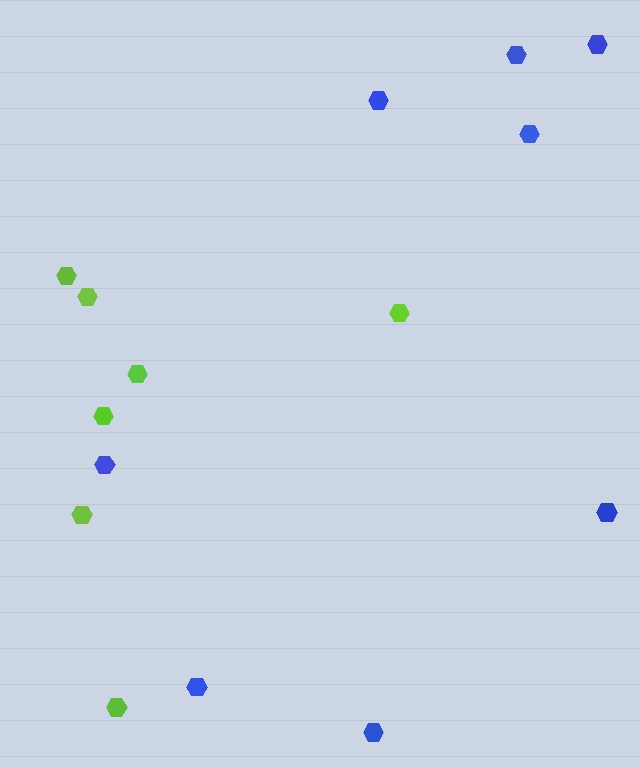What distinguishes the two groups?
There are 2 groups: one group of blue hexagons (8) and one group of lime hexagons (7).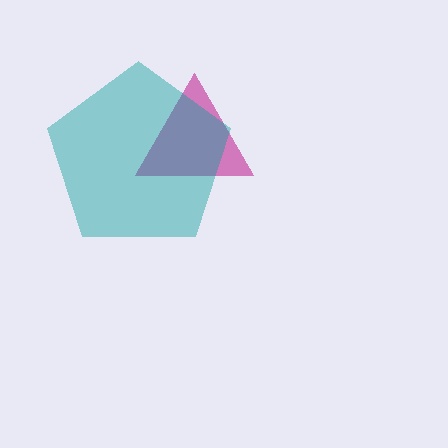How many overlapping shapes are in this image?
There are 2 overlapping shapes in the image.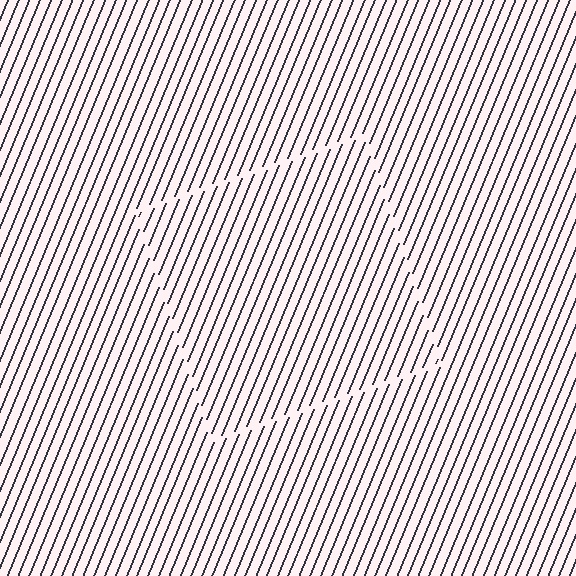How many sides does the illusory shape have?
4 sides — the line-ends trace a square.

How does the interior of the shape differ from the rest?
The interior of the shape contains the same grating, shifted by half a period — the contour is defined by the phase discontinuity where line-ends from the inner and outer gratings abut.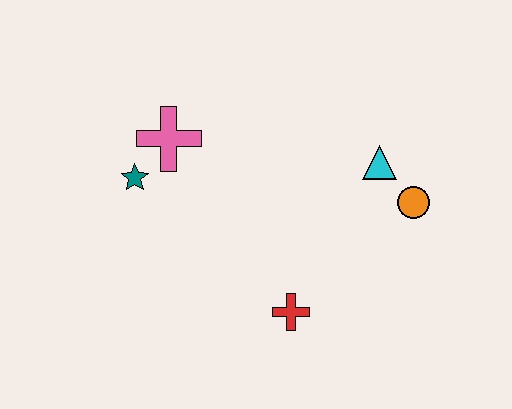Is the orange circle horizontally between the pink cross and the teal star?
No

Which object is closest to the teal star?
The pink cross is closest to the teal star.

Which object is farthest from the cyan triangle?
The teal star is farthest from the cyan triangle.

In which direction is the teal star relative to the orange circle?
The teal star is to the left of the orange circle.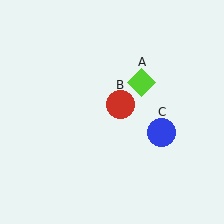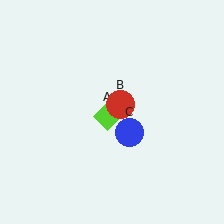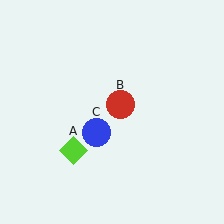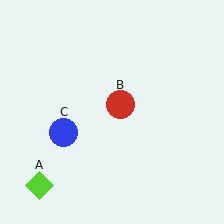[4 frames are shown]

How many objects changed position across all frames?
2 objects changed position: lime diamond (object A), blue circle (object C).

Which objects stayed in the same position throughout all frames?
Red circle (object B) remained stationary.